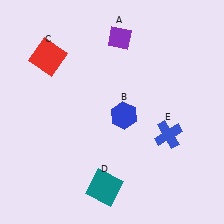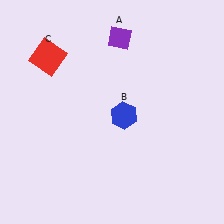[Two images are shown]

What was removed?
The teal square (D), the blue cross (E) were removed in Image 2.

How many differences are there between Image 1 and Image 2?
There are 2 differences between the two images.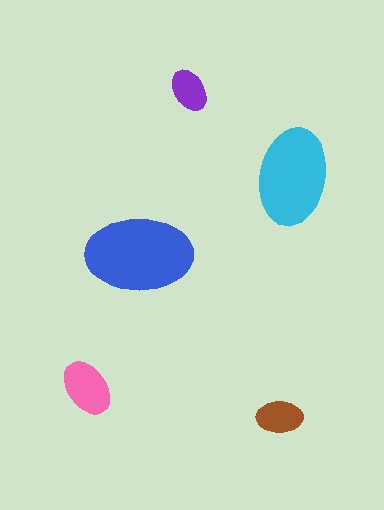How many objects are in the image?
There are 5 objects in the image.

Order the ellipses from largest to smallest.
the blue one, the cyan one, the pink one, the brown one, the purple one.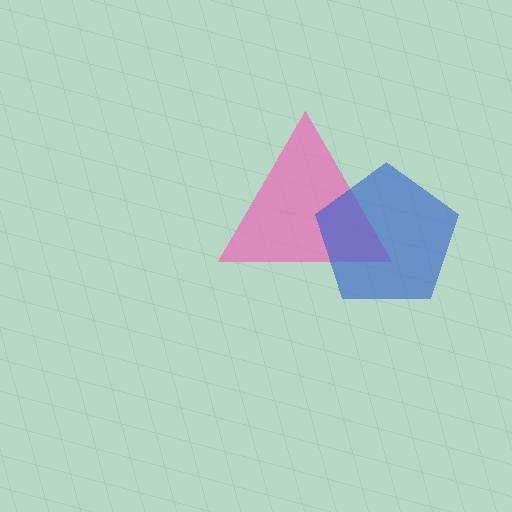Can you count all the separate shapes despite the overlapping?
Yes, there are 2 separate shapes.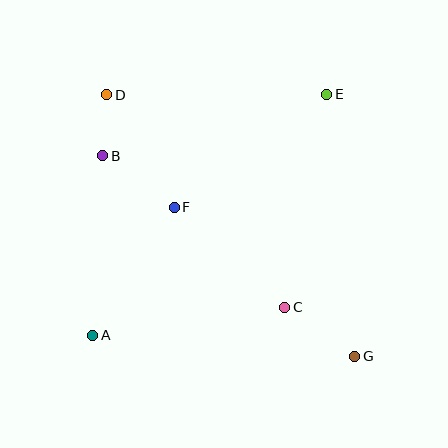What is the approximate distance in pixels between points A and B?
The distance between A and B is approximately 180 pixels.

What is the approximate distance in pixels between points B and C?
The distance between B and C is approximately 237 pixels.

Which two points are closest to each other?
Points B and D are closest to each other.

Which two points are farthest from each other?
Points D and G are farthest from each other.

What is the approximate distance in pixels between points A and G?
The distance between A and G is approximately 263 pixels.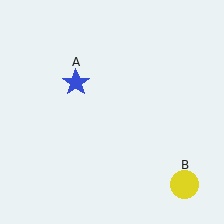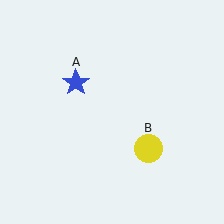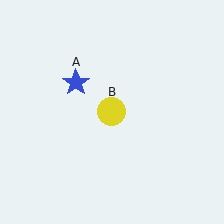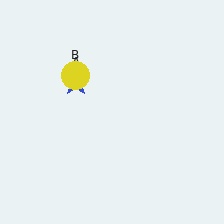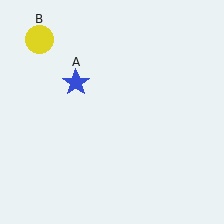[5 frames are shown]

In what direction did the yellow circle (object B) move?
The yellow circle (object B) moved up and to the left.